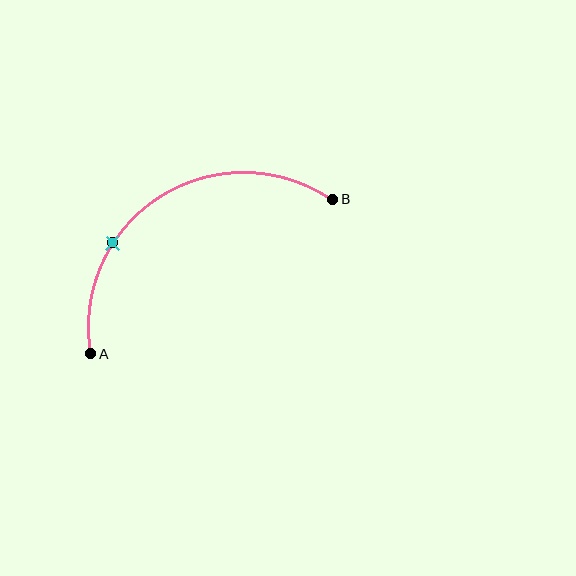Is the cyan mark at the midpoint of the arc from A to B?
No. The cyan mark lies on the arc but is closer to endpoint A. The arc midpoint would be at the point on the curve equidistant along the arc from both A and B.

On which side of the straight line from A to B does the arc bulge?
The arc bulges above the straight line connecting A and B.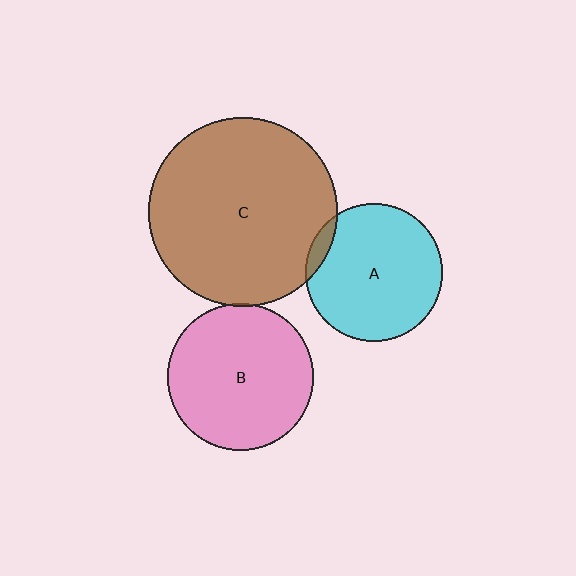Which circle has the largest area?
Circle C (brown).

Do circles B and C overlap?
Yes.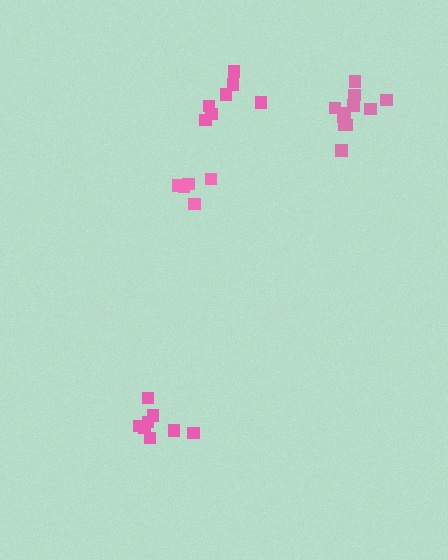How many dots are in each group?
Group 1: 11 dots, Group 2: 8 dots, Group 3: 7 dots, Group 4: 5 dots (31 total).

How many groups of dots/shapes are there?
There are 4 groups.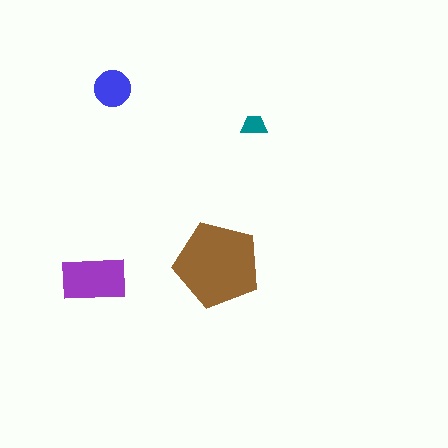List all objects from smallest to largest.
The teal trapezoid, the blue circle, the purple rectangle, the brown pentagon.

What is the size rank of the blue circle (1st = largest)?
3rd.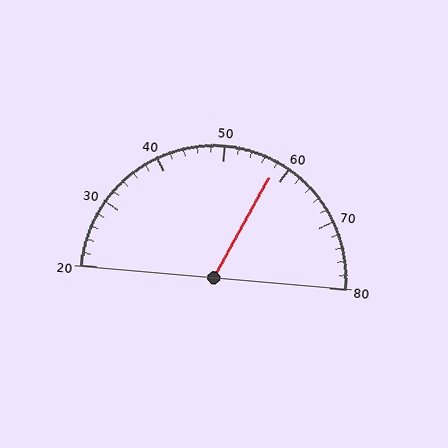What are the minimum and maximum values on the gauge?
The gauge ranges from 20 to 80.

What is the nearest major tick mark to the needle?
The nearest major tick mark is 60.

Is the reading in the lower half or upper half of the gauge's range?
The reading is in the upper half of the range (20 to 80).